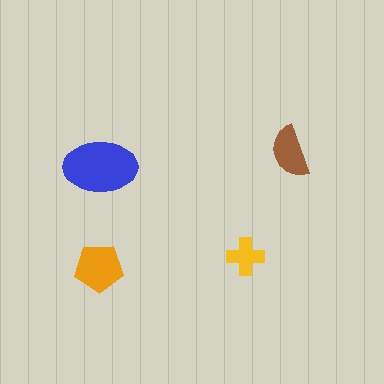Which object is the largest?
The blue ellipse.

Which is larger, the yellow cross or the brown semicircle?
The brown semicircle.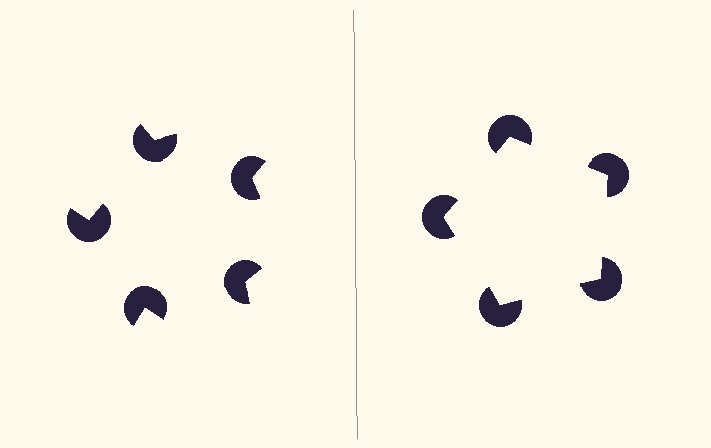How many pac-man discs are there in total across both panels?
10 — 5 on each side.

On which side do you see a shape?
An illusory pentagon appears on the right side. On the left side the wedge cuts are rotated, so no coherent shape forms.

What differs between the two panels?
The pac-man discs are positioned identically on both sides; only the wedge orientations differ. On the right they align to a pentagon; on the left they are misaligned.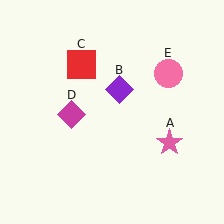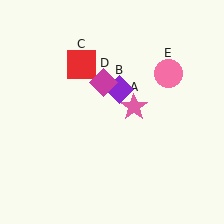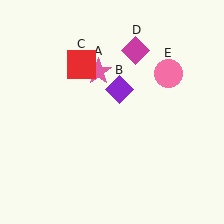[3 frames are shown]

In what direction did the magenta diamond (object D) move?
The magenta diamond (object D) moved up and to the right.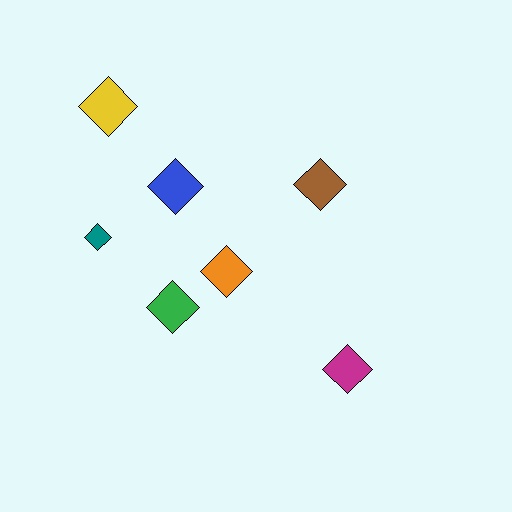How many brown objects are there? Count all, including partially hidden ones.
There is 1 brown object.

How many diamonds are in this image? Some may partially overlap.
There are 7 diamonds.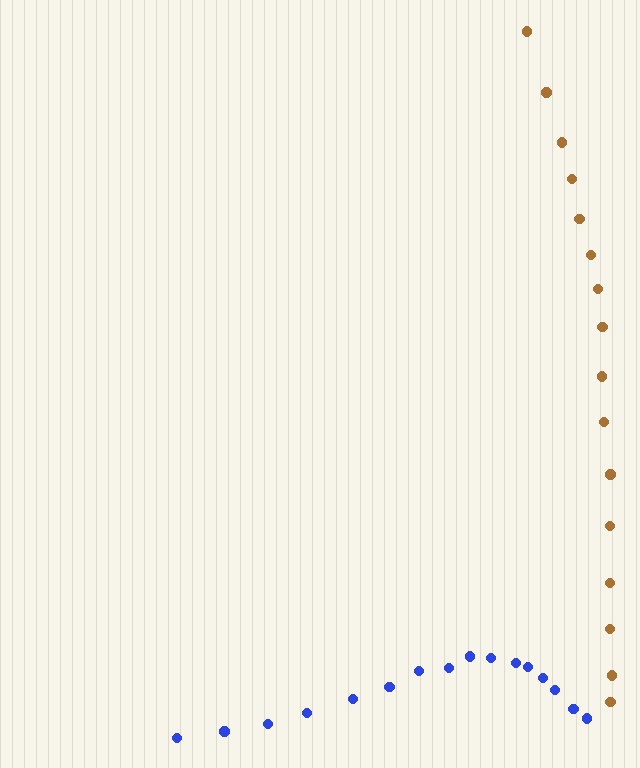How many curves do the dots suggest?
There are 2 distinct paths.